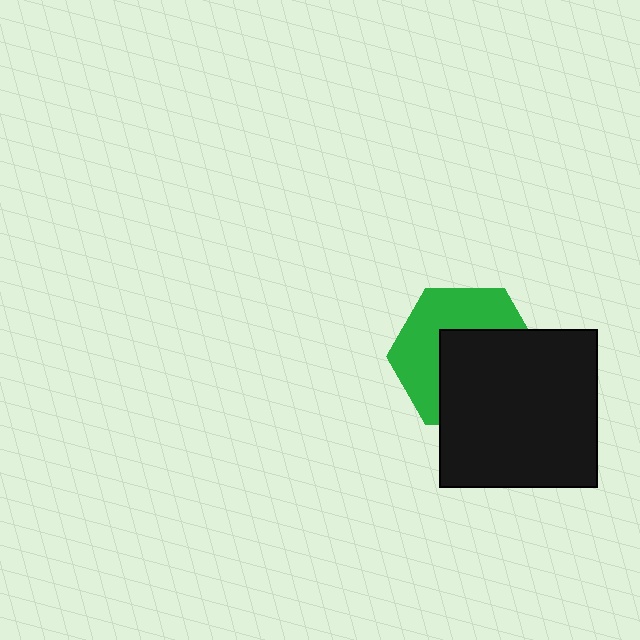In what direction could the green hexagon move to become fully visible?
The green hexagon could move toward the upper-left. That would shift it out from behind the black rectangle entirely.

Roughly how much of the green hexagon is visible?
About half of it is visible (roughly 48%).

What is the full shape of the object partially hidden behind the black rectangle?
The partially hidden object is a green hexagon.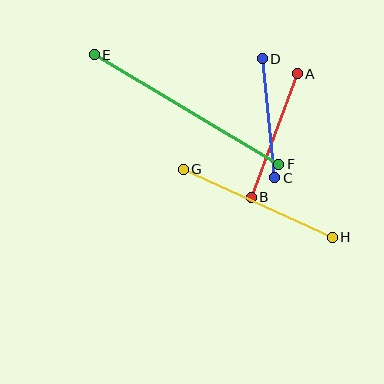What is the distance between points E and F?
The distance is approximately 215 pixels.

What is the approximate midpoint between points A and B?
The midpoint is at approximately (274, 136) pixels.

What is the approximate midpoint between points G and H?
The midpoint is at approximately (258, 203) pixels.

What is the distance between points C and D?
The distance is approximately 120 pixels.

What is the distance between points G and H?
The distance is approximately 164 pixels.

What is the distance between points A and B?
The distance is approximately 132 pixels.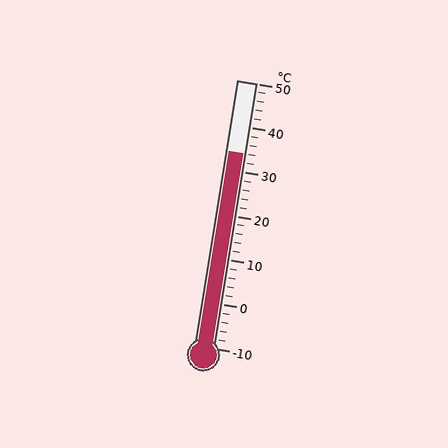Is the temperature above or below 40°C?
The temperature is below 40°C.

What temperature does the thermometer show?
The thermometer shows approximately 34°C.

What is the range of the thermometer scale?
The thermometer scale ranges from -10°C to 50°C.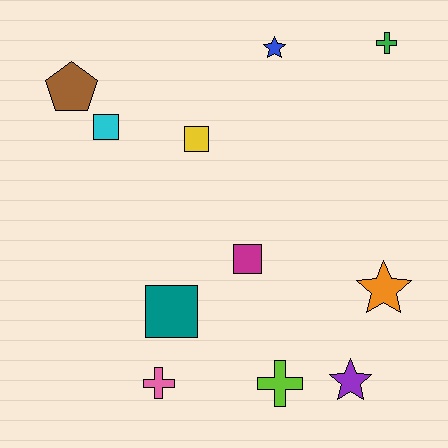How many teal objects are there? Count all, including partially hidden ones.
There is 1 teal object.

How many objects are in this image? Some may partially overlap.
There are 11 objects.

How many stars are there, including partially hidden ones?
There are 3 stars.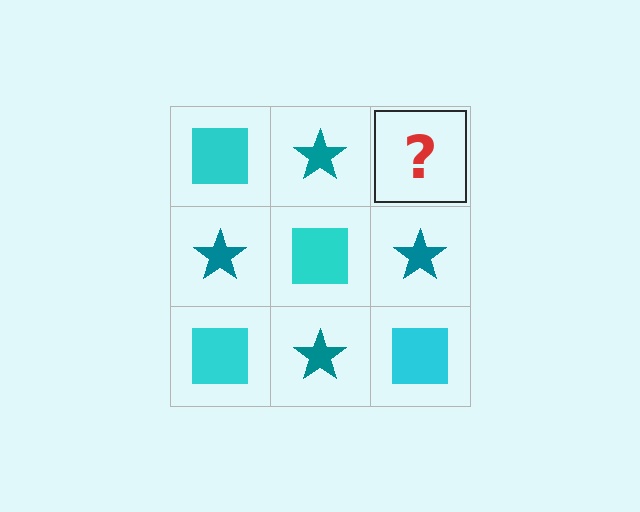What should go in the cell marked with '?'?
The missing cell should contain a cyan square.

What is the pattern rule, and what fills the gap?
The rule is that it alternates cyan square and teal star in a checkerboard pattern. The gap should be filled with a cyan square.